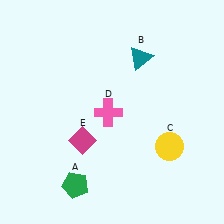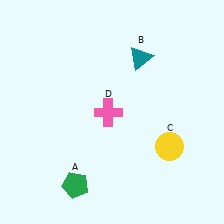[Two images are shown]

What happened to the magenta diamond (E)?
The magenta diamond (E) was removed in Image 2. It was in the bottom-left area of Image 1.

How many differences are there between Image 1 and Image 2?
There is 1 difference between the two images.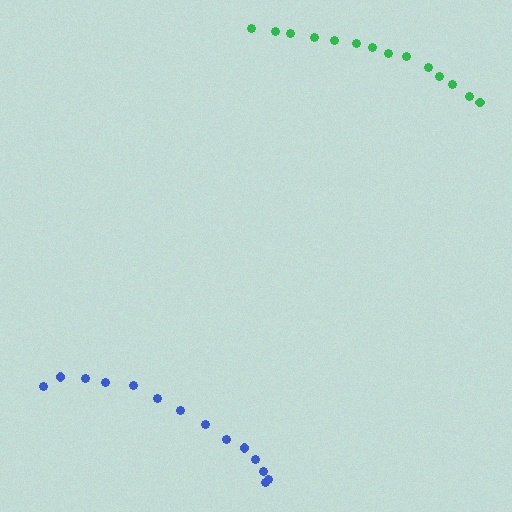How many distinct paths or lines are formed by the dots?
There are 2 distinct paths.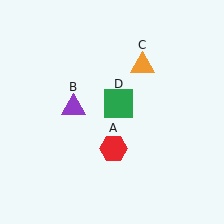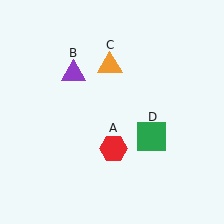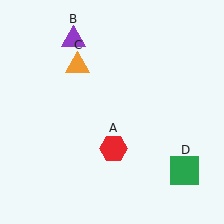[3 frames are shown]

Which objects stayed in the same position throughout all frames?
Red hexagon (object A) remained stationary.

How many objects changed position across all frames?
3 objects changed position: purple triangle (object B), orange triangle (object C), green square (object D).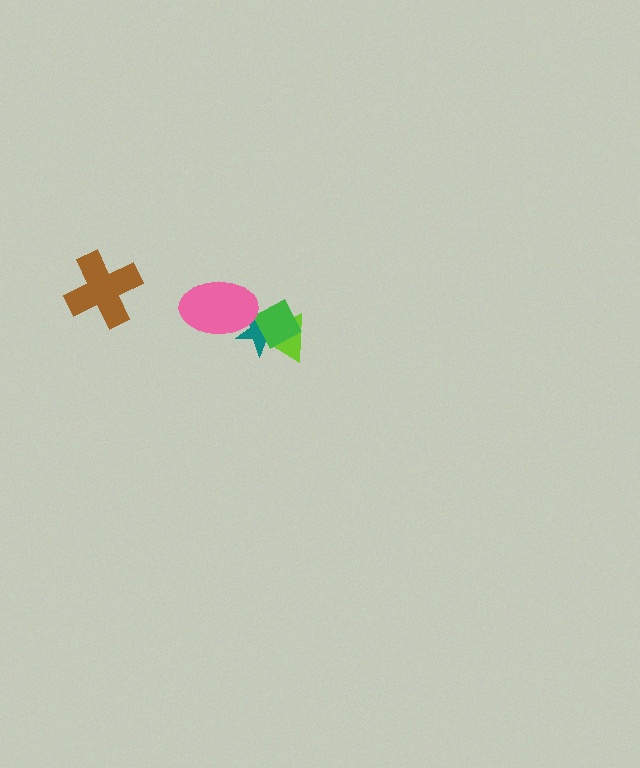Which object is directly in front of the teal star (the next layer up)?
The green diamond is directly in front of the teal star.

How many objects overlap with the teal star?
3 objects overlap with the teal star.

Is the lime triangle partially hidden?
Yes, it is partially covered by another shape.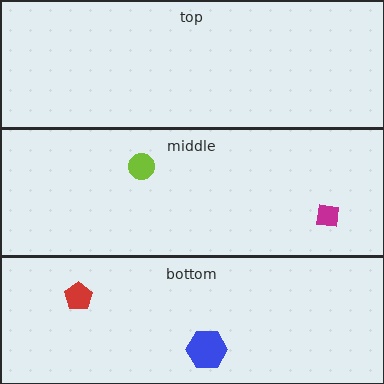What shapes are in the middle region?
The magenta square, the lime circle.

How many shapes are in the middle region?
2.